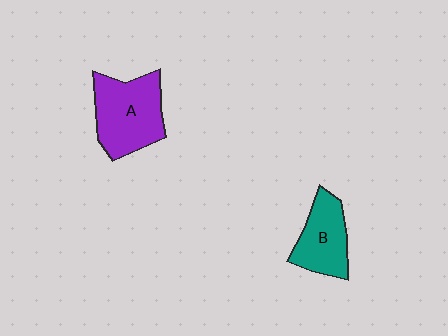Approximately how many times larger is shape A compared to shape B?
Approximately 1.4 times.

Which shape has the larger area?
Shape A (purple).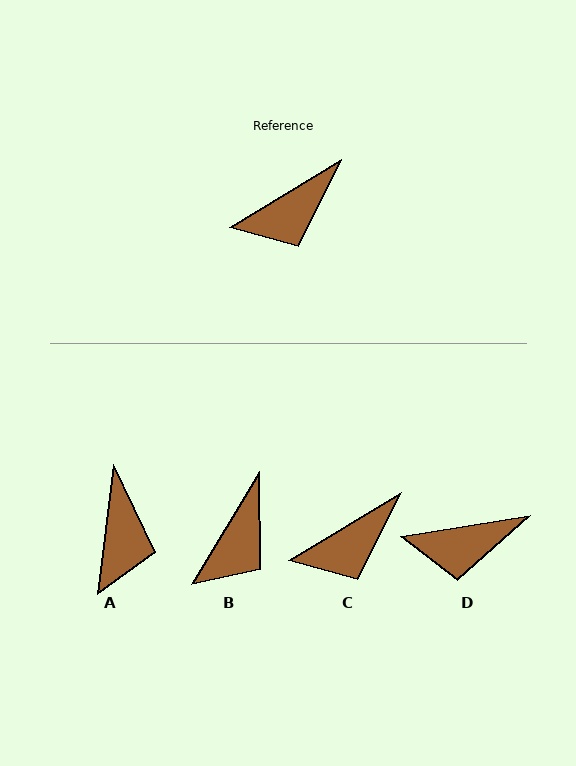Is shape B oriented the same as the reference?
No, it is off by about 28 degrees.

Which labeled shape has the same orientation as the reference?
C.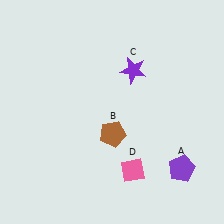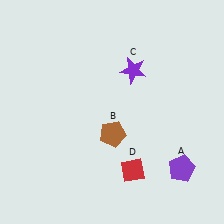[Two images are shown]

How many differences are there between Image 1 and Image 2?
There is 1 difference between the two images.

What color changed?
The diamond (D) changed from pink in Image 1 to red in Image 2.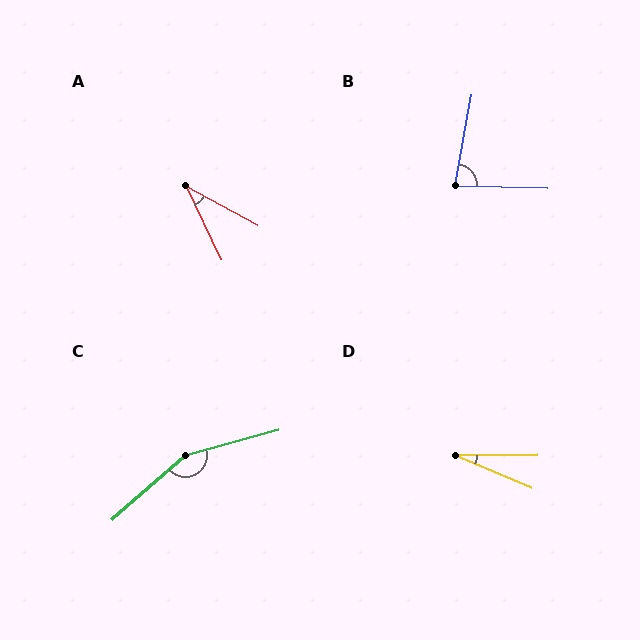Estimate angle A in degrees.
Approximately 36 degrees.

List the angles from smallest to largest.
D (23°), A (36°), B (81°), C (154°).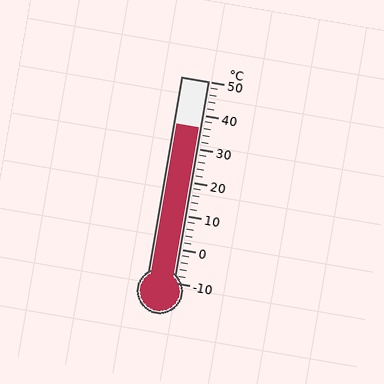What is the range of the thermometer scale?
The thermometer scale ranges from -10°C to 50°C.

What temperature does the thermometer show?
The thermometer shows approximately 36°C.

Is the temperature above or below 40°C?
The temperature is below 40°C.